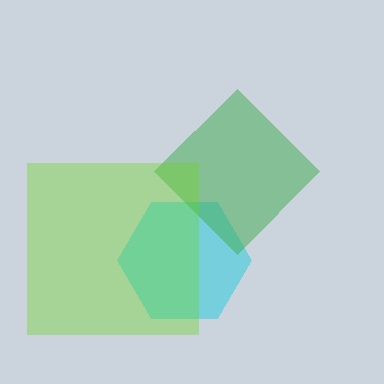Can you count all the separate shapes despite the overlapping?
Yes, there are 3 separate shapes.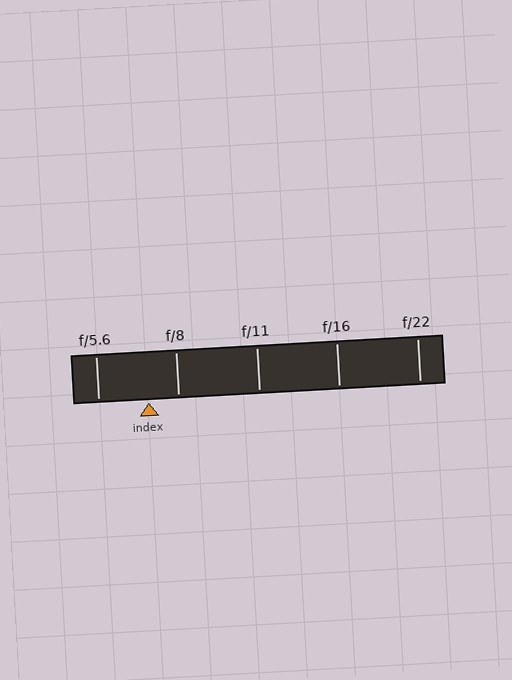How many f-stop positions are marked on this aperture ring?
There are 5 f-stop positions marked.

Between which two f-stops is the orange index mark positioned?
The index mark is between f/5.6 and f/8.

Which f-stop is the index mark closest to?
The index mark is closest to f/8.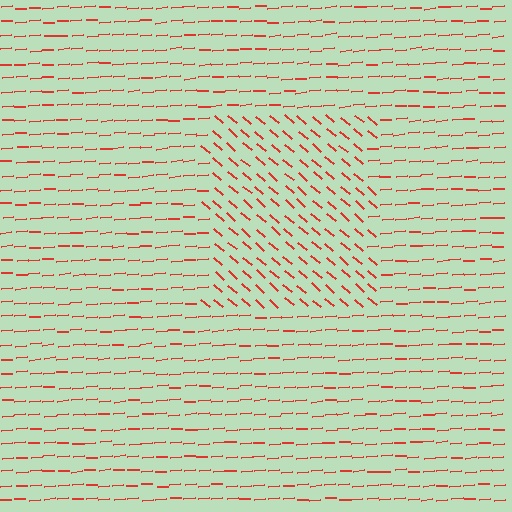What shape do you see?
I see a rectangle.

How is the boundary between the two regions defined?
The boundary is defined purely by a change in line orientation (approximately 45 degrees difference). All lines are the same color and thickness.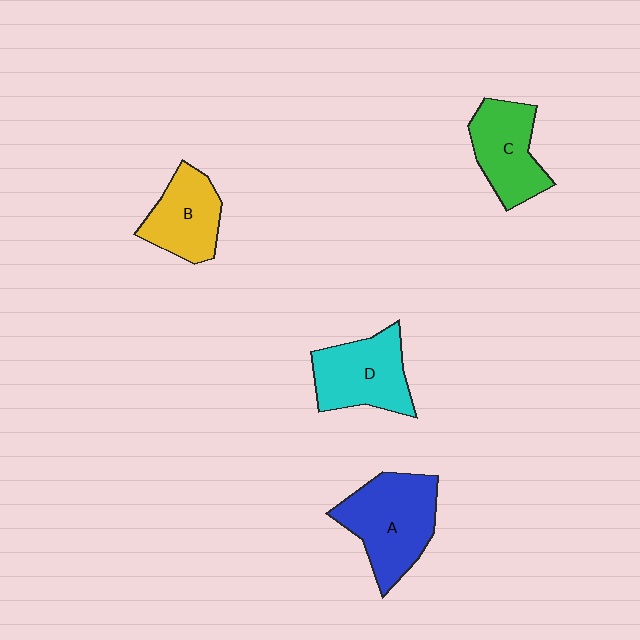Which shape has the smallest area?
Shape B (yellow).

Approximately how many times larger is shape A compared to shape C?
Approximately 1.3 times.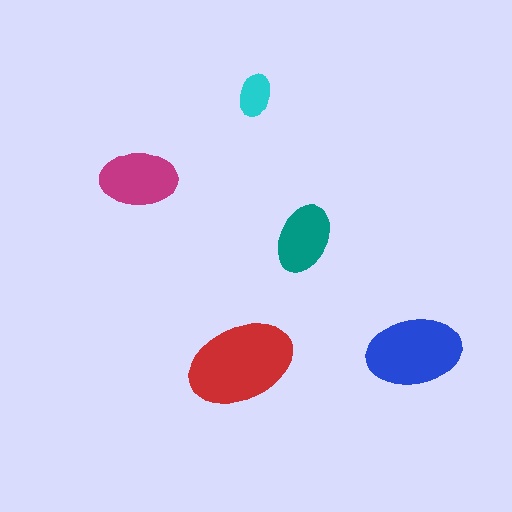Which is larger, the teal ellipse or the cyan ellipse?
The teal one.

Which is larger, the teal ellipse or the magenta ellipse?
The magenta one.